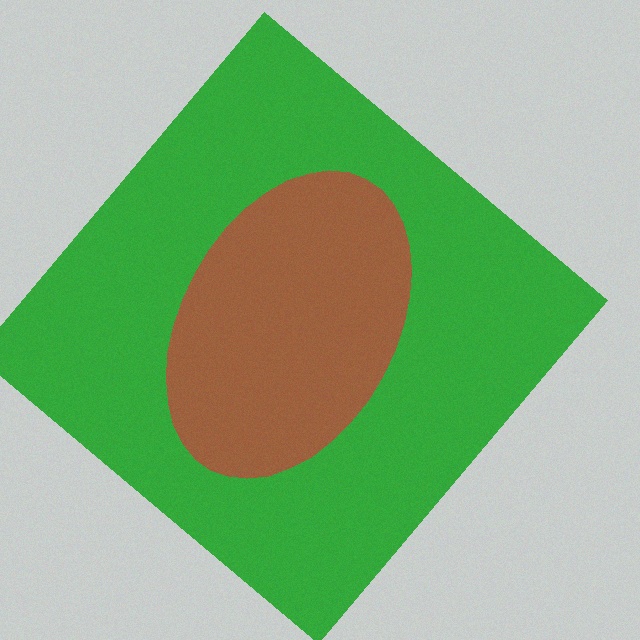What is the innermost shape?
The brown ellipse.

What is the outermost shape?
The green diamond.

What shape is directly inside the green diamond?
The brown ellipse.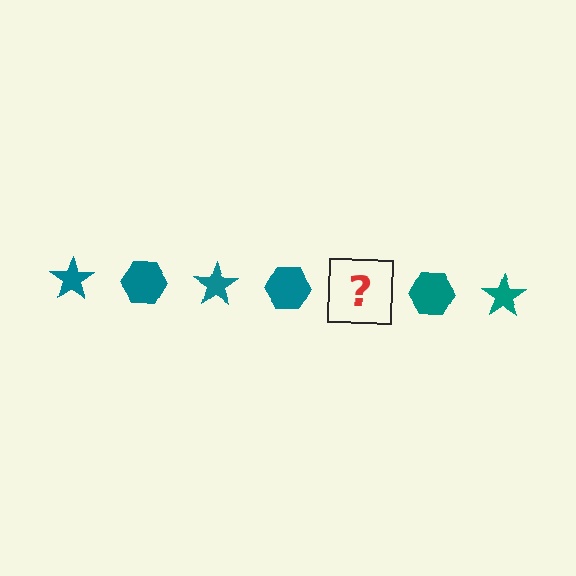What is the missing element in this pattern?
The missing element is a teal star.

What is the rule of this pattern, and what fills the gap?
The rule is that the pattern cycles through star, hexagon shapes in teal. The gap should be filled with a teal star.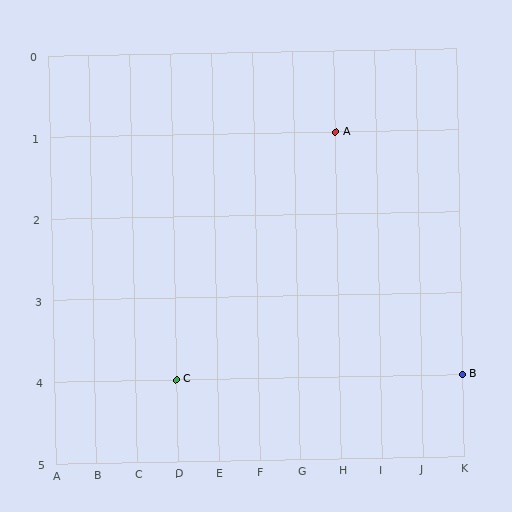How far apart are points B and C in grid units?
Points B and C are 7 columns apart.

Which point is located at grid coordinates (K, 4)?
Point B is at (K, 4).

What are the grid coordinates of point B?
Point B is at grid coordinates (K, 4).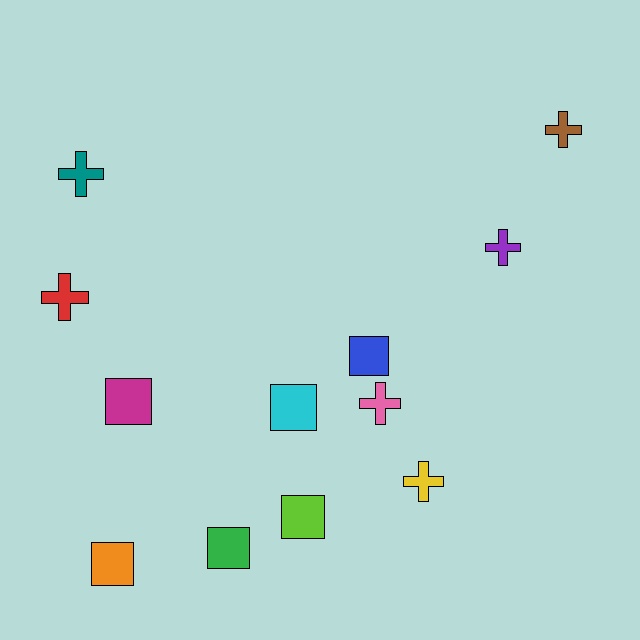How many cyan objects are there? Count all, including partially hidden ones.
There is 1 cyan object.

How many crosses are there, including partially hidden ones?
There are 6 crosses.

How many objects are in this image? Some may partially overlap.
There are 12 objects.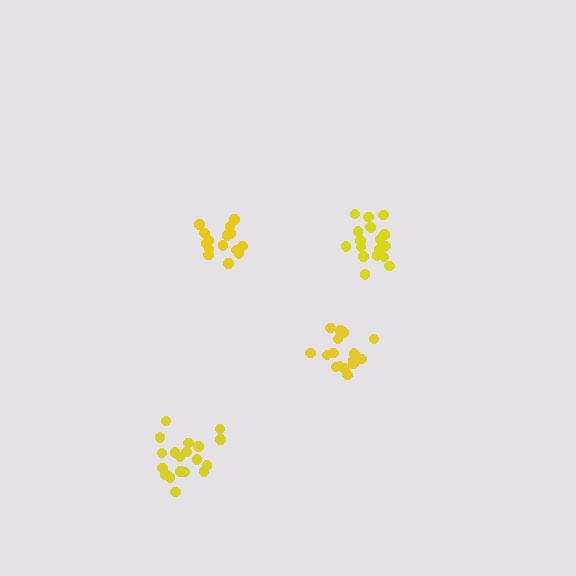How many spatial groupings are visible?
There are 4 spatial groupings.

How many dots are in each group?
Group 1: 20 dots, Group 2: 19 dots, Group 3: 15 dots, Group 4: 17 dots (71 total).